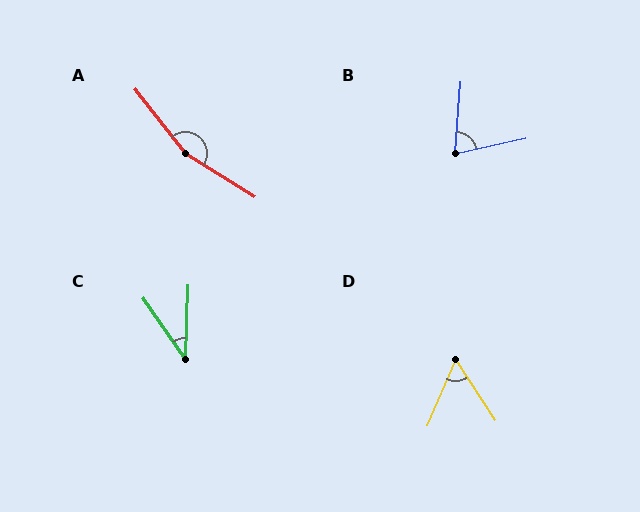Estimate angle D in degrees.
Approximately 57 degrees.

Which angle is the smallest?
C, at approximately 36 degrees.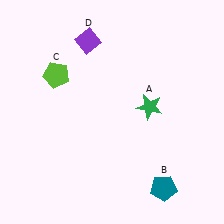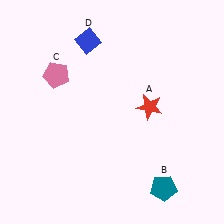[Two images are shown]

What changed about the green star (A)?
In Image 1, A is green. In Image 2, it changed to red.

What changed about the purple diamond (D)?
In Image 1, D is purple. In Image 2, it changed to blue.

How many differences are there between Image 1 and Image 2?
There are 3 differences between the two images.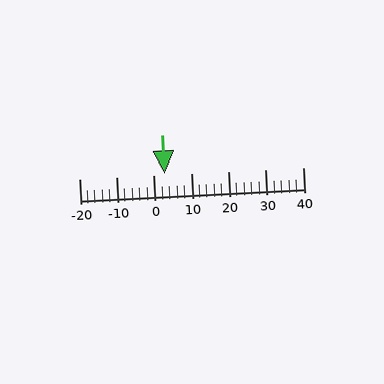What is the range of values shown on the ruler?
The ruler shows values from -20 to 40.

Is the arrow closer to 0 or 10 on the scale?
The arrow is closer to 0.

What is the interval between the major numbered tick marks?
The major tick marks are spaced 10 units apart.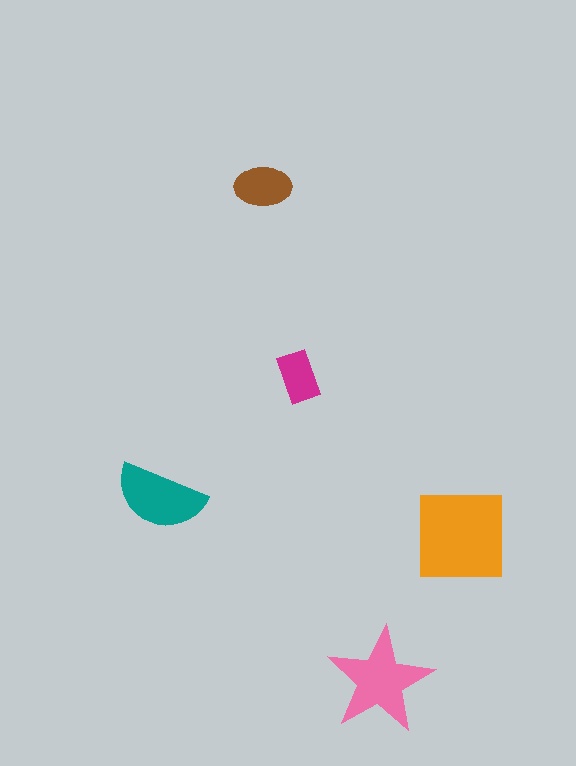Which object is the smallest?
The magenta rectangle.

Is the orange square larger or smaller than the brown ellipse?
Larger.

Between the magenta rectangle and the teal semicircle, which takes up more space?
The teal semicircle.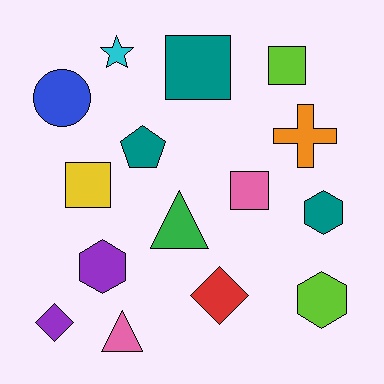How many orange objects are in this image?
There is 1 orange object.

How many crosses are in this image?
There is 1 cross.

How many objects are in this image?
There are 15 objects.